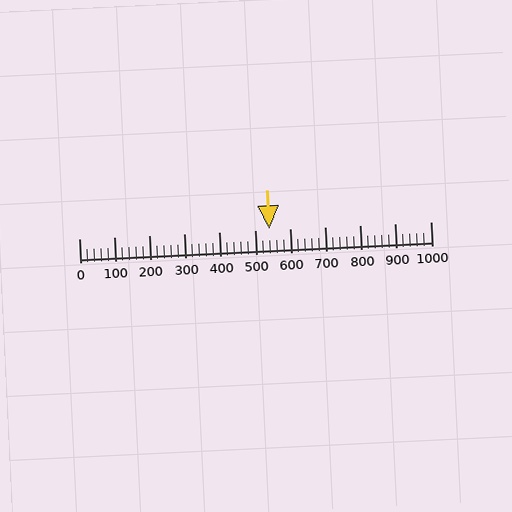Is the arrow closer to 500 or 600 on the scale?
The arrow is closer to 500.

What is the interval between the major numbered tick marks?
The major tick marks are spaced 100 units apart.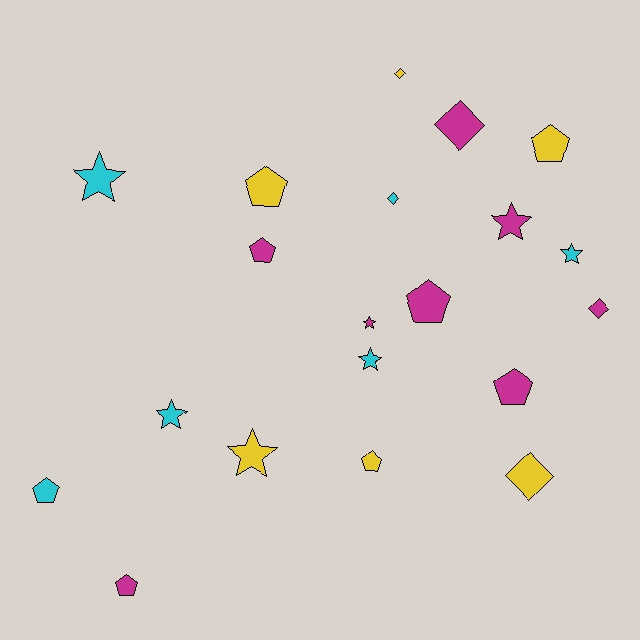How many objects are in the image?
There are 20 objects.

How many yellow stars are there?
There is 1 yellow star.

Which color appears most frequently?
Magenta, with 8 objects.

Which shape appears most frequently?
Pentagon, with 8 objects.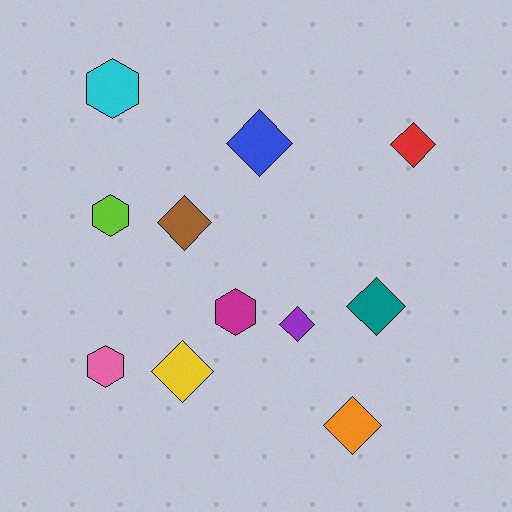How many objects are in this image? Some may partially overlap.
There are 11 objects.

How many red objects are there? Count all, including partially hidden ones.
There is 1 red object.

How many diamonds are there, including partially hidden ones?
There are 7 diamonds.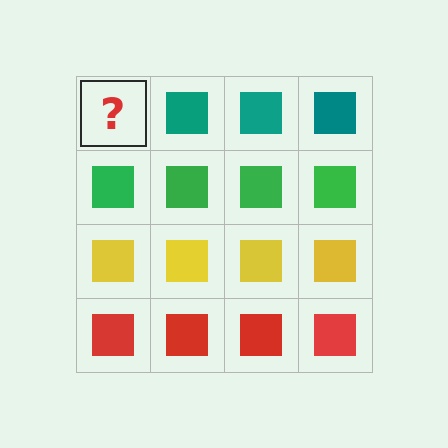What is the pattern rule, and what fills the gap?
The rule is that each row has a consistent color. The gap should be filled with a teal square.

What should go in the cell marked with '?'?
The missing cell should contain a teal square.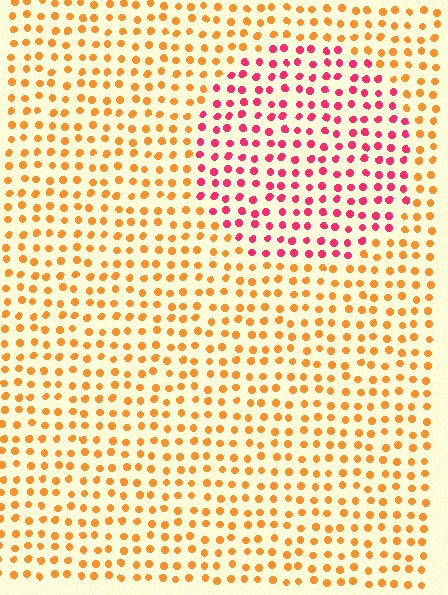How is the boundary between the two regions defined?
The boundary is defined purely by a slight shift in hue (about 50 degrees). Spacing, size, and orientation are identical on both sides.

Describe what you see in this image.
The image is filled with small orange elements in a uniform arrangement. A circle-shaped region is visible where the elements are tinted to a slightly different hue, forming a subtle color boundary.